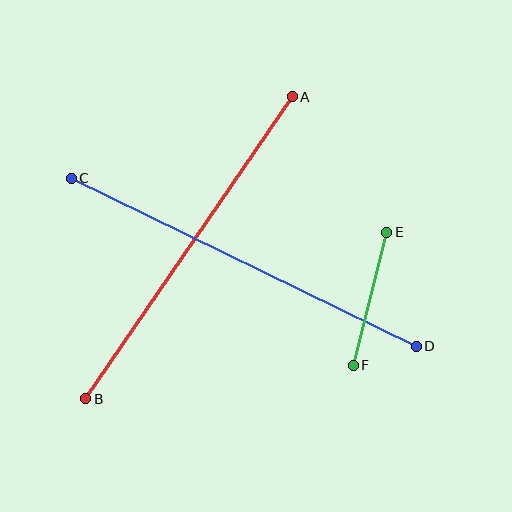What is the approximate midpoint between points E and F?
The midpoint is at approximately (370, 299) pixels.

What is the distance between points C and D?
The distance is approximately 384 pixels.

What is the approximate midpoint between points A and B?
The midpoint is at approximately (189, 248) pixels.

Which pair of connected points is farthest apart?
Points C and D are farthest apart.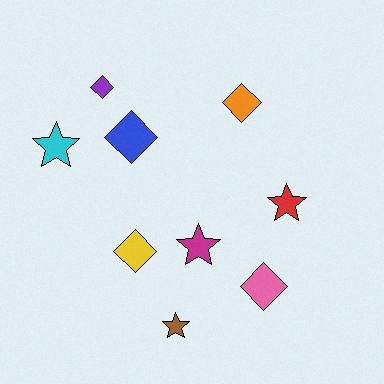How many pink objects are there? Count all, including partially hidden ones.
There is 1 pink object.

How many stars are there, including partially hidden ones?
There are 4 stars.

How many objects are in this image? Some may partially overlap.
There are 9 objects.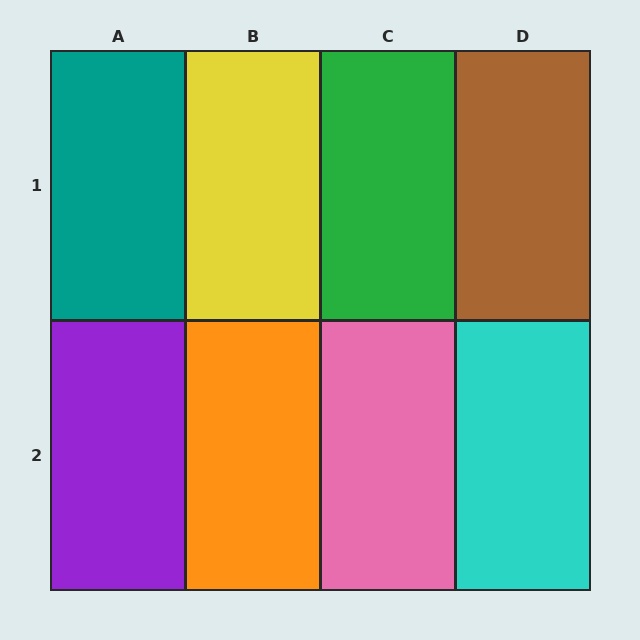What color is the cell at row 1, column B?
Yellow.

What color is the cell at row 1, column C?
Green.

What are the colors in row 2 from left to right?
Purple, orange, pink, cyan.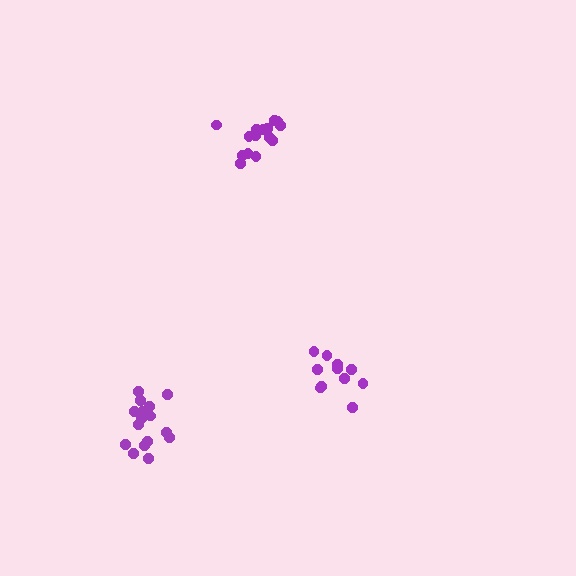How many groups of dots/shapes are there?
There are 3 groups.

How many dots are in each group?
Group 1: 11 dots, Group 2: 15 dots, Group 3: 16 dots (42 total).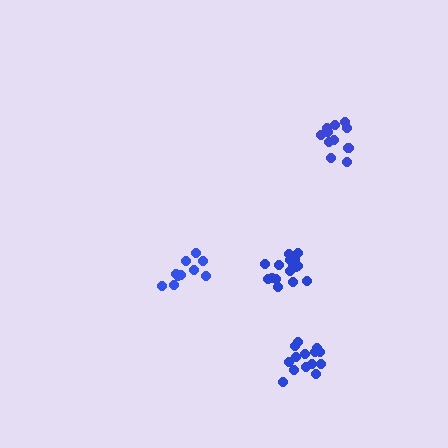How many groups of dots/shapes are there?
There are 4 groups.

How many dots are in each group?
Group 1: 14 dots, Group 2: 10 dots, Group 3: 16 dots, Group 4: 14 dots (54 total).